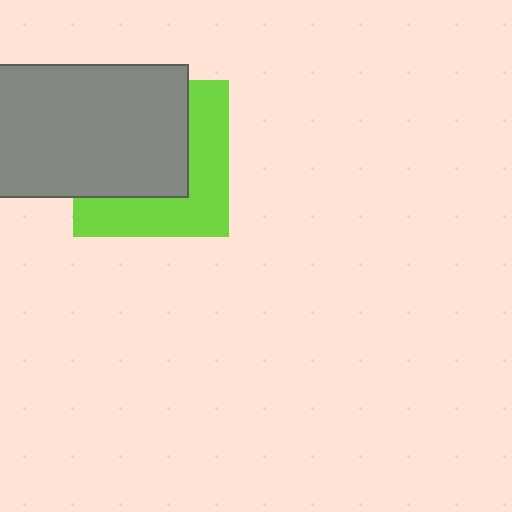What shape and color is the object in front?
The object in front is a gray rectangle.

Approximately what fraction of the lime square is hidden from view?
Roughly 56% of the lime square is hidden behind the gray rectangle.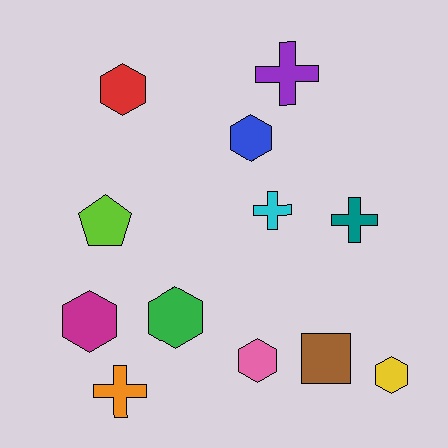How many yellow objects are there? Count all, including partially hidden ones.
There is 1 yellow object.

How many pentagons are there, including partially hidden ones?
There is 1 pentagon.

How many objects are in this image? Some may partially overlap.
There are 12 objects.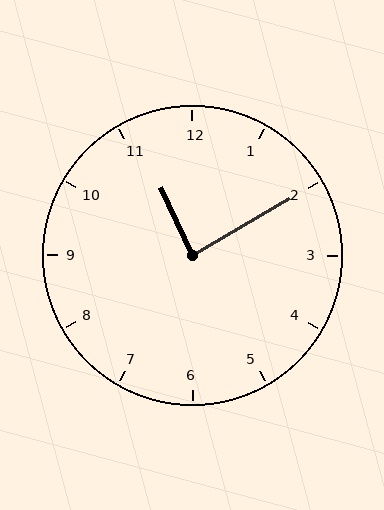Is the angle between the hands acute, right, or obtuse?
It is right.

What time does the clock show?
11:10.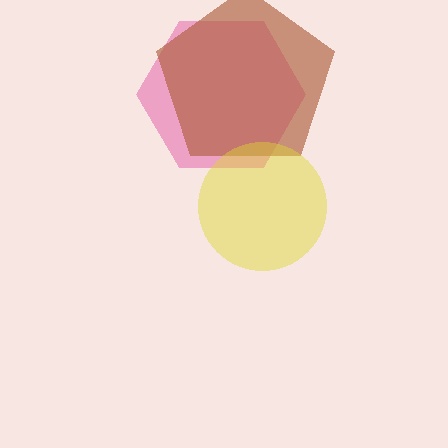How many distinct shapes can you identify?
There are 3 distinct shapes: a pink hexagon, a brown pentagon, a yellow circle.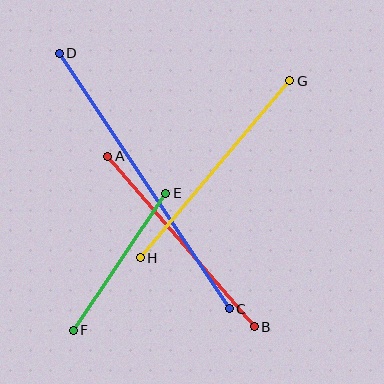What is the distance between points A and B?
The distance is approximately 225 pixels.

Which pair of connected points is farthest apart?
Points C and D are farthest apart.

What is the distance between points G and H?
The distance is approximately 232 pixels.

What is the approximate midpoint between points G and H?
The midpoint is at approximately (215, 169) pixels.